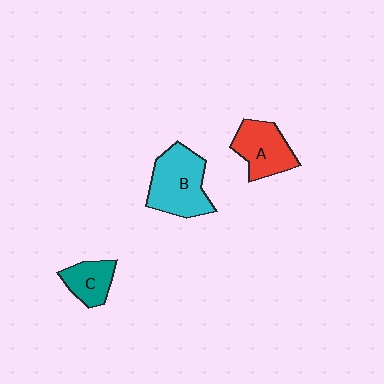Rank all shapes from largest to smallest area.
From largest to smallest: B (cyan), A (red), C (teal).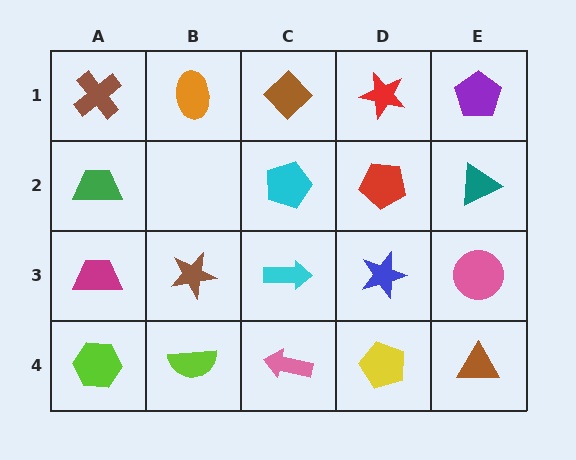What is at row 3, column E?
A pink circle.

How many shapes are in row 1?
5 shapes.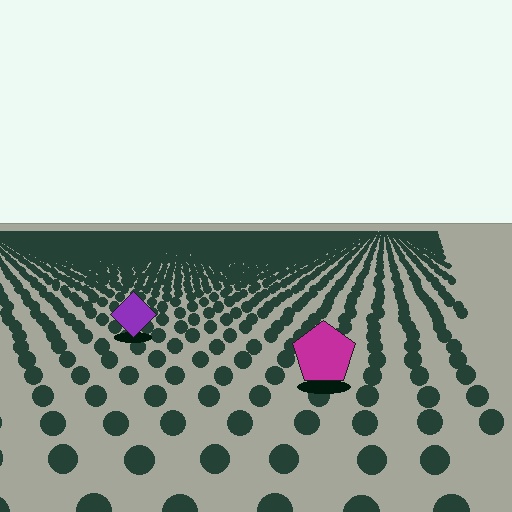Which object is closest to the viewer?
The magenta pentagon is closest. The texture marks near it are larger and more spread out.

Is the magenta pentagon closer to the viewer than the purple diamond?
Yes. The magenta pentagon is closer — you can tell from the texture gradient: the ground texture is coarser near it.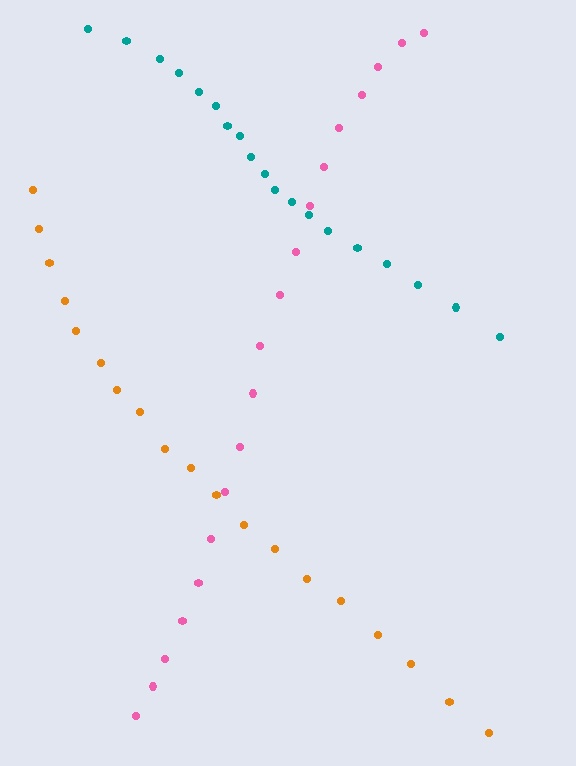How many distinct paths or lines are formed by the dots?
There are 3 distinct paths.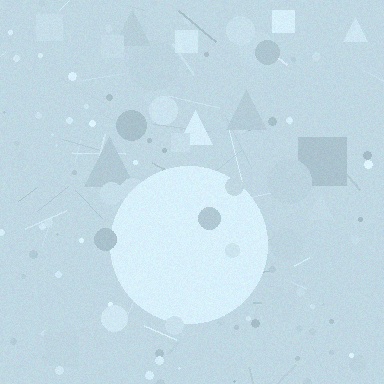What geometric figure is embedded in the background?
A circle is embedded in the background.